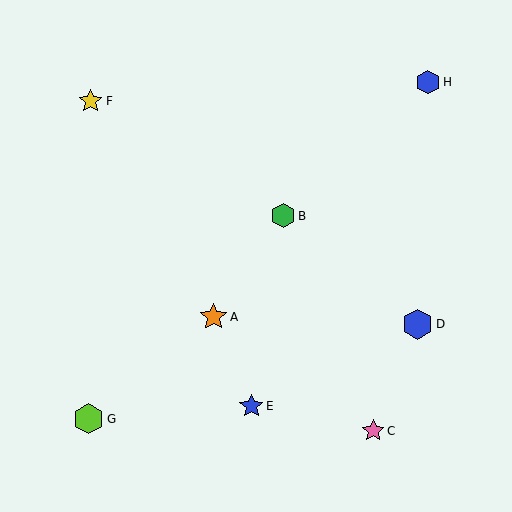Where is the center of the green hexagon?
The center of the green hexagon is at (283, 216).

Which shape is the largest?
The blue hexagon (labeled D) is the largest.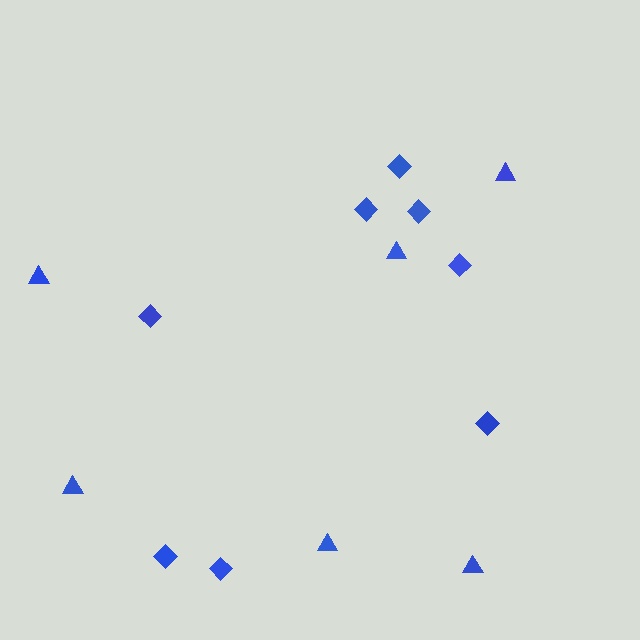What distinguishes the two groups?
There are 2 groups: one group of diamonds (8) and one group of triangles (6).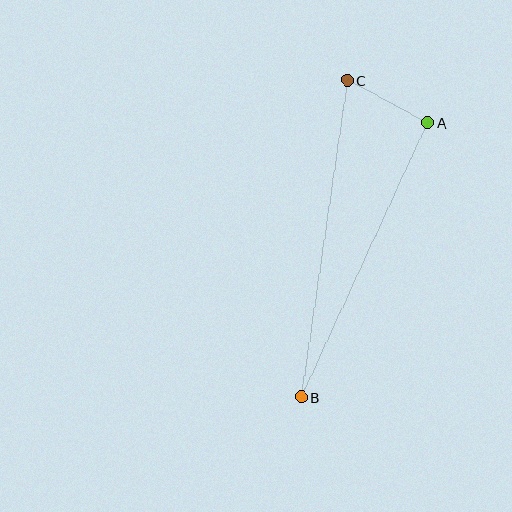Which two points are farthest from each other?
Points B and C are farthest from each other.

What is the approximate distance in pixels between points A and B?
The distance between A and B is approximately 302 pixels.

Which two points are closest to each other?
Points A and C are closest to each other.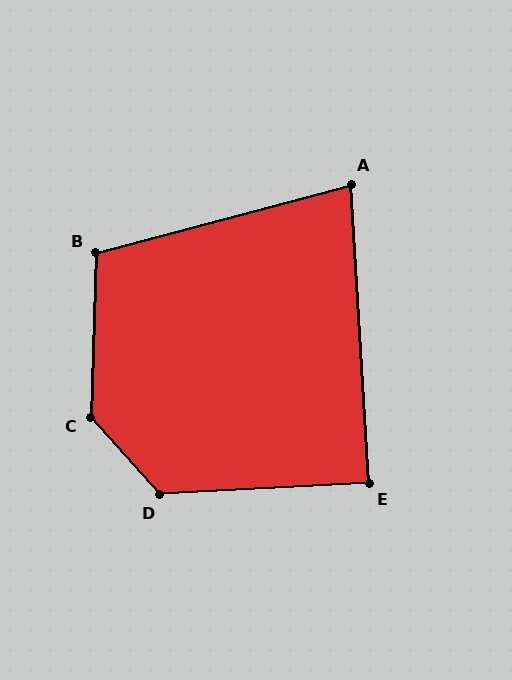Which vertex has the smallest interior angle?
A, at approximately 79 degrees.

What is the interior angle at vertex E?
Approximately 90 degrees (approximately right).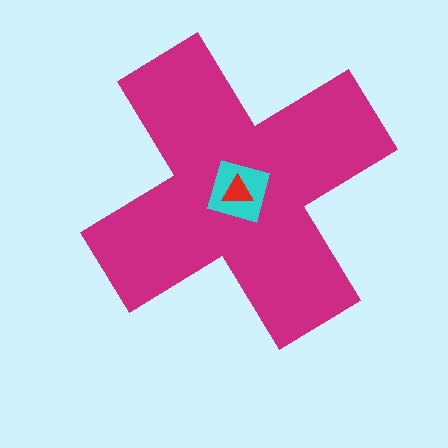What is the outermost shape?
The magenta cross.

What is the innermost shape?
The red triangle.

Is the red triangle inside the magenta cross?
Yes.